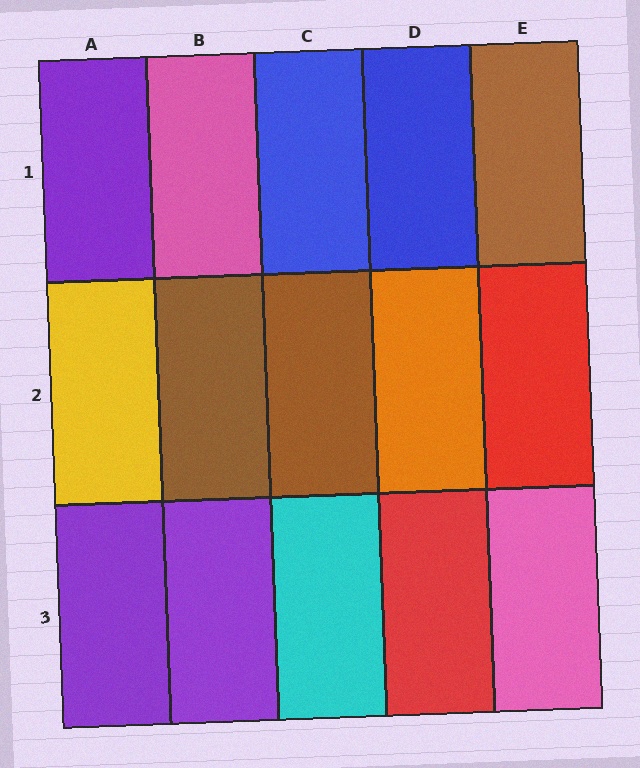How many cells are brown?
3 cells are brown.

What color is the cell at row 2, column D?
Orange.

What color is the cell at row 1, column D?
Blue.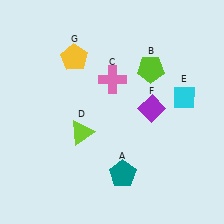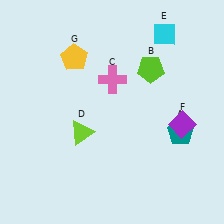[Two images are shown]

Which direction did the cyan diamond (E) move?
The cyan diamond (E) moved up.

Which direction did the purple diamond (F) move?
The purple diamond (F) moved right.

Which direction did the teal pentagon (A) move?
The teal pentagon (A) moved right.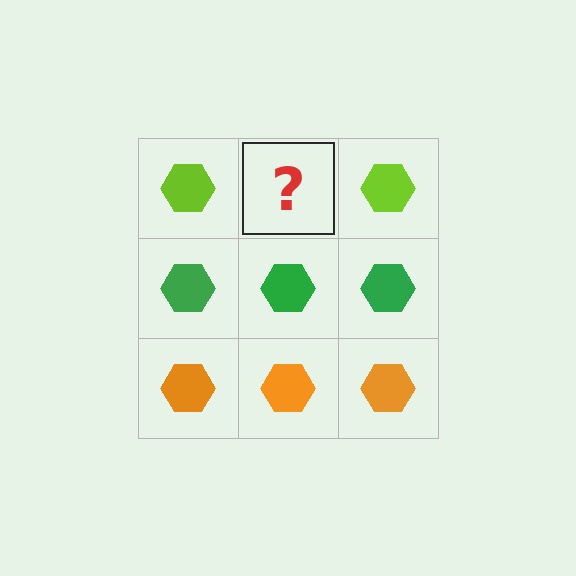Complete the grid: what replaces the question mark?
The question mark should be replaced with a lime hexagon.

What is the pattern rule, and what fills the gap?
The rule is that each row has a consistent color. The gap should be filled with a lime hexagon.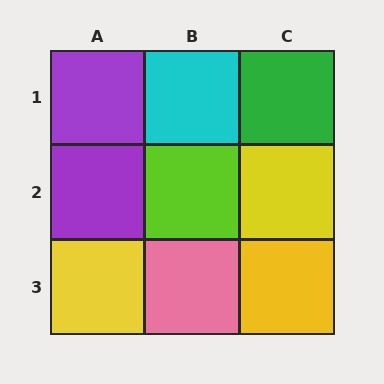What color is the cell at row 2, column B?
Lime.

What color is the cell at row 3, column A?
Yellow.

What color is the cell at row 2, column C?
Yellow.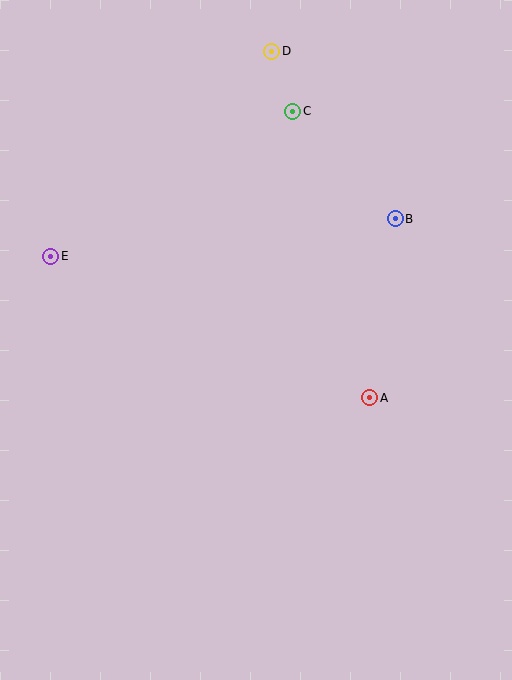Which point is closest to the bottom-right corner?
Point A is closest to the bottom-right corner.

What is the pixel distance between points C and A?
The distance between C and A is 296 pixels.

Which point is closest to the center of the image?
Point A at (370, 398) is closest to the center.